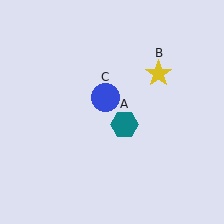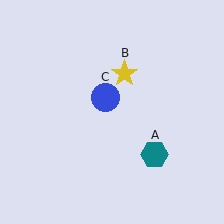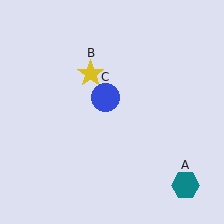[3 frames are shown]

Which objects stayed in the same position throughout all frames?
Blue circle (object C) remained stationary.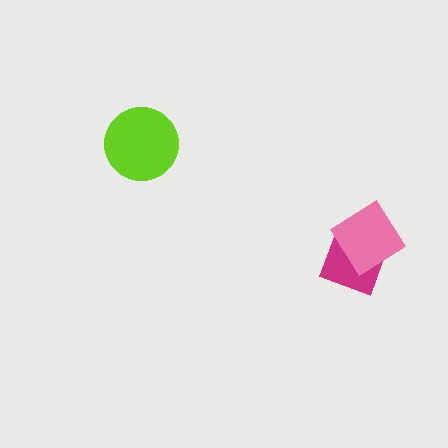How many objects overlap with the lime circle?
0 objects overlap with the lime circle.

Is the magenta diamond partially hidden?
Yes, it is partially covered by another shape.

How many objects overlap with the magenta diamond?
1 object overlaps with the magenta diamond.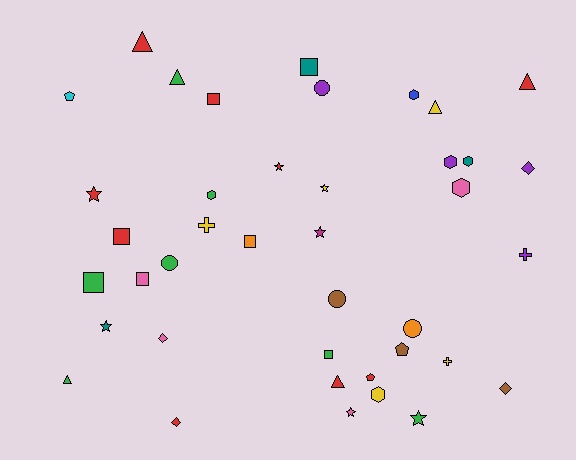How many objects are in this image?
There are 40 objects.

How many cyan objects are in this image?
There is 1 cyan object.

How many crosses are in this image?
There are 3 crosses.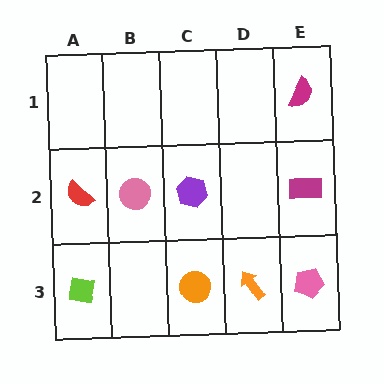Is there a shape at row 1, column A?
No, that cell is empty.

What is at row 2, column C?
A purple hexagon.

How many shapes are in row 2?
4 shapes.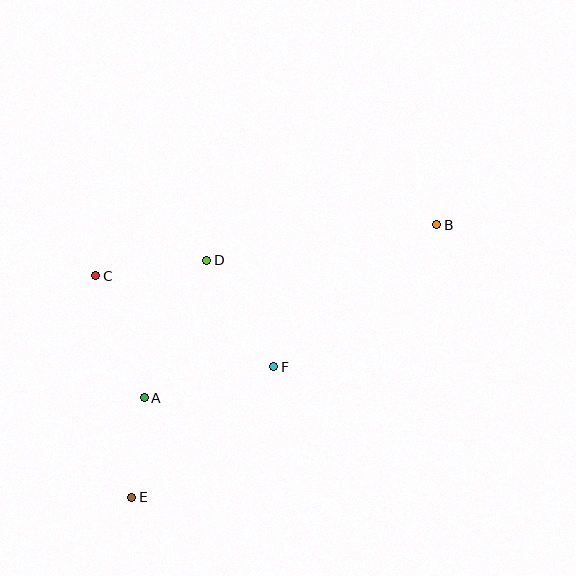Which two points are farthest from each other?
Points B and E are farthest from each other.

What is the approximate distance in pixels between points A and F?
The distance between A and F is approximately 133 pixels.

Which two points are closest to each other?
Points A and E are closest to each other.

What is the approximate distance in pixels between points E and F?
The distance between E and F is approximately 193 pixels.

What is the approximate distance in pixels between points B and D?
The distance between B and D is approximately 233 pixels.